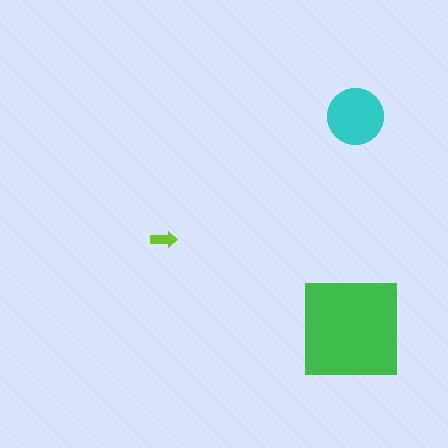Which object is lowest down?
The green square is bottommost.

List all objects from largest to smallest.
The green square, the cyan circle, the lime arrow.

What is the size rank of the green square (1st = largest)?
1st.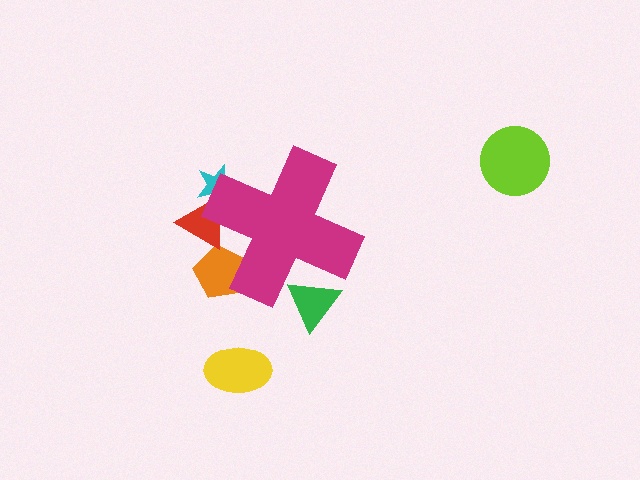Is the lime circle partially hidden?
No, the lime circle is fully visible.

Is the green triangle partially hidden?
Yes, the green triangle is partially hidden behind the magenta cross.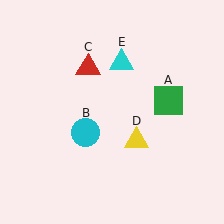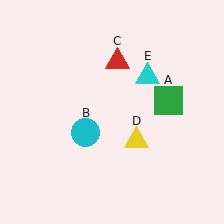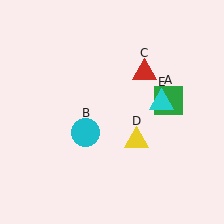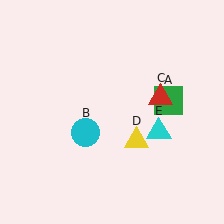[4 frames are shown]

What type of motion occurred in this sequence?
The red triangle (object C), cyan triangle (object E) rotated clockwise around the center of the scene.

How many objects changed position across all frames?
2 objects changed position: red triangle (object C), cyan triangle (object E).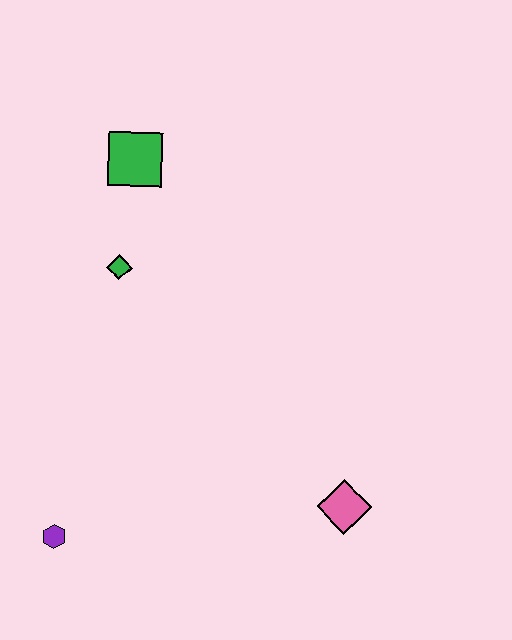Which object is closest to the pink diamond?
The purple hexagon is closest to the pink diamond.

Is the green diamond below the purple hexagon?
No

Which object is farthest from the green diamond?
The pink diamond is farthest from the green diamond.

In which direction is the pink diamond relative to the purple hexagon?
The pink diamond is to the right of the purple hexagon.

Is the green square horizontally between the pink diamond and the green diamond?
Yes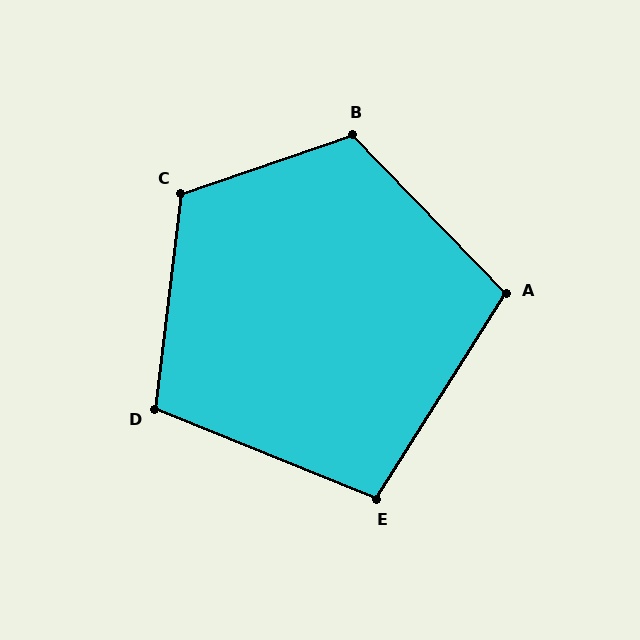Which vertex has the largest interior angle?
C, at approximately 116 degrees.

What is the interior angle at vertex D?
Approximately 105 degrees (obtuse).